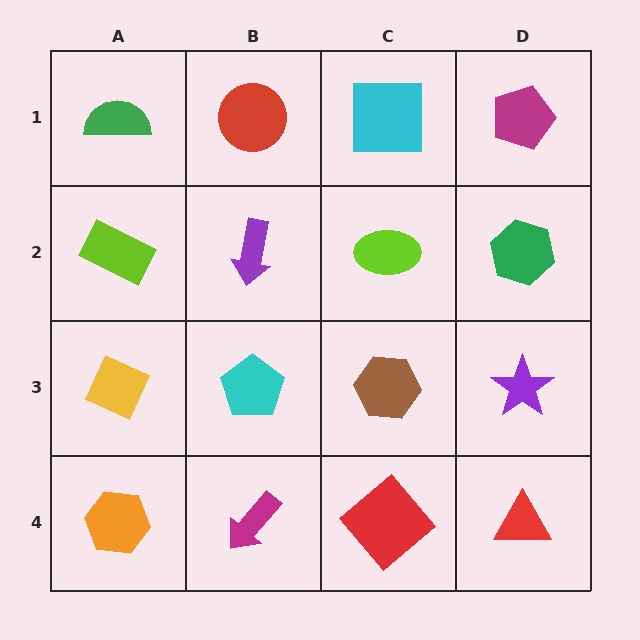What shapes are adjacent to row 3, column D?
A green hexagon (row 2, column D), a red triangle (row 4, column D), a brown hexagon (row 3, column C).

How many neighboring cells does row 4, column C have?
3.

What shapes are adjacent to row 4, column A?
A yellow diamond (row 3, column A), a magenta arrow (row 4, column B).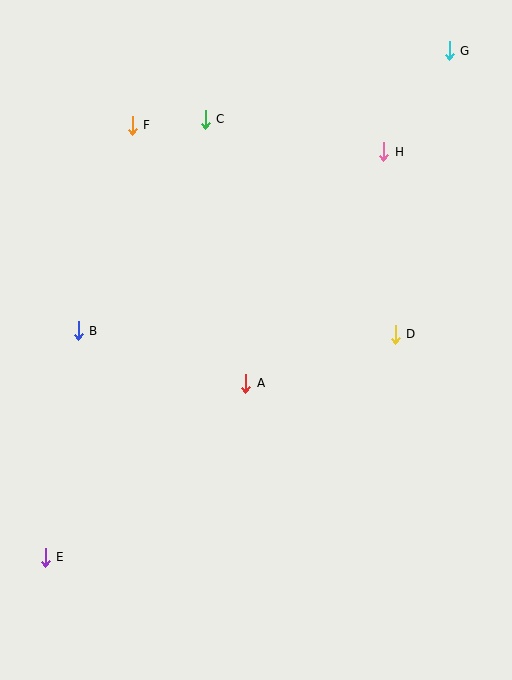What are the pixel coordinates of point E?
Point E is at (45, 557).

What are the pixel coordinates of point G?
Point G is at (449, 51).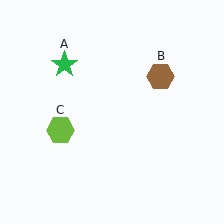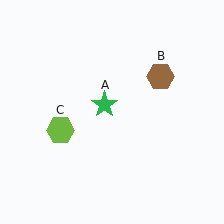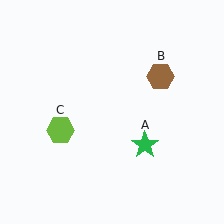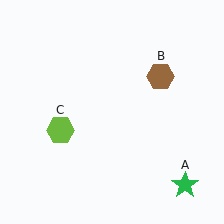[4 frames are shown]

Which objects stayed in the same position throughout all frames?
Brown hexagon (object B) and lime hexagon (object C) remained stationary.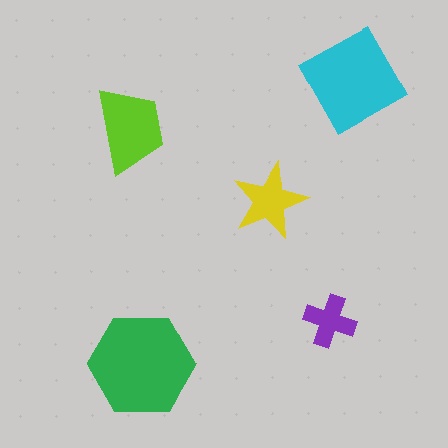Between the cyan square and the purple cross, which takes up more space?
The cyan square.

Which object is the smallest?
The purple cross.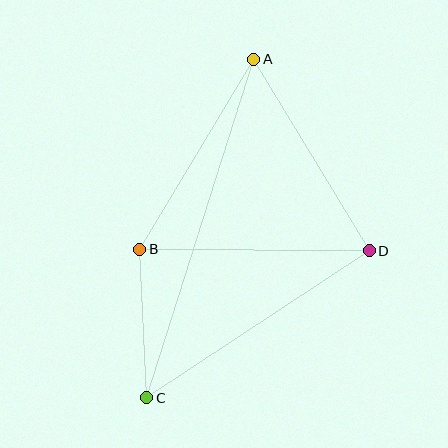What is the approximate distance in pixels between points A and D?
The distance between A and D is approximately 224 pixels.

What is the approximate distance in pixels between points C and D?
The distance between C and D is approximately 267 pixels.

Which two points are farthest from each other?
Points A and C are farthest from each other.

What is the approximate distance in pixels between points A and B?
The distance between A and B is approximately 221 pixels.